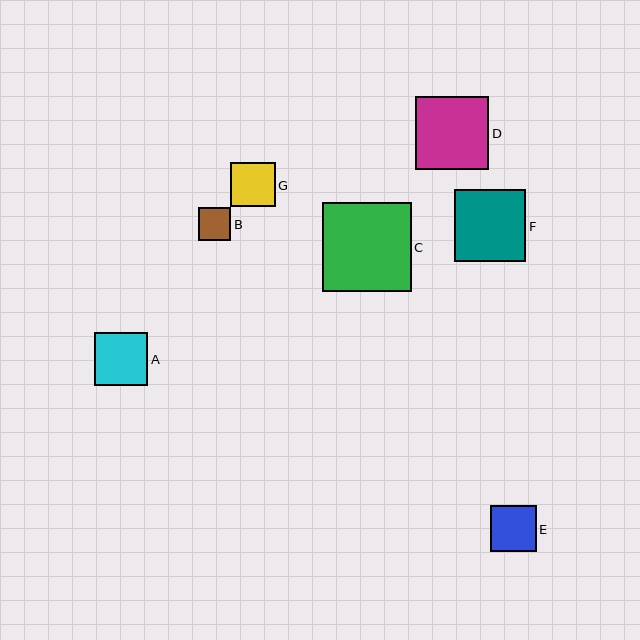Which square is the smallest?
Square B is the smallest with a size of approximately 32 pixels.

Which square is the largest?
Square C is the largest with a size of approximately 89 pixels.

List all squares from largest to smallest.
From largest to smallest: C, D, F, A, E, G, B.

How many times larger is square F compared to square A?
Square F is approximately 1.3 times the size of square A.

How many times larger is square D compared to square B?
Square D is approximately 2.3 times the size of square B.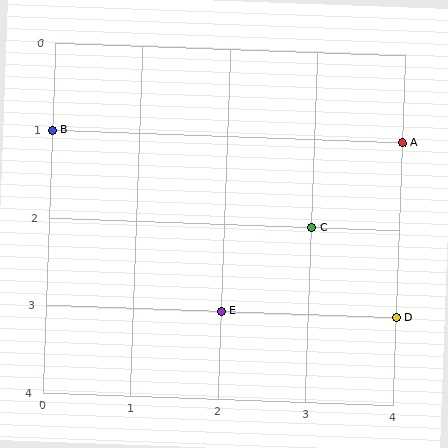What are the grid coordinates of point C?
Point C is at grid coordinates (3, 2).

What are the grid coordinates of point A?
Point A is at grid coordinates (4, 1).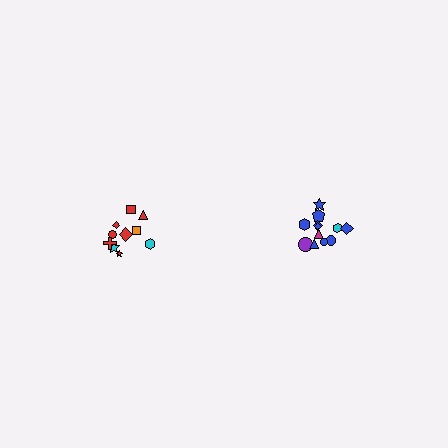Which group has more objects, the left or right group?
The right group.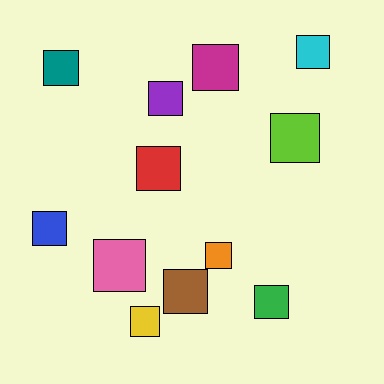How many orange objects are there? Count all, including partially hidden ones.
There is 1 orange object.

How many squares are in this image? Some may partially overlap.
There are 12 squares.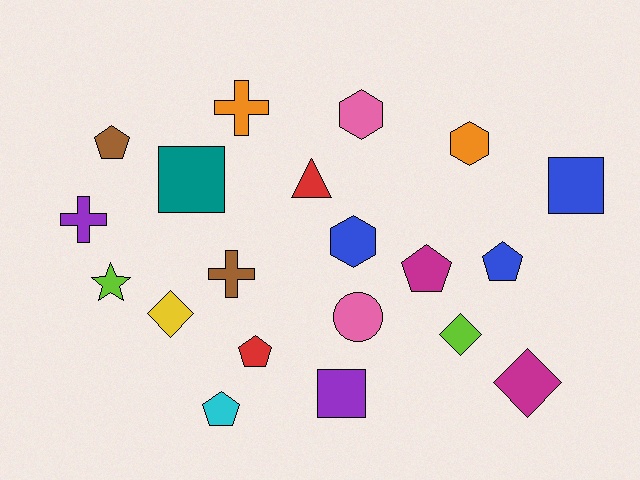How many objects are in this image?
There are 20 objects.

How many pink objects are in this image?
There are 2 pink objects.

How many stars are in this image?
There is 1 star.